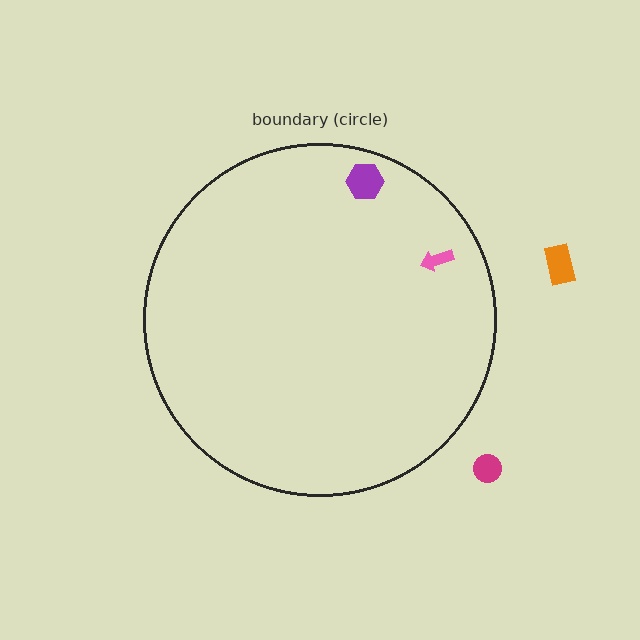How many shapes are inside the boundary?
2 inside, 2 outside.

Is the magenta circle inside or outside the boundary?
Outside.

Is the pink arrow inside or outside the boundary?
Inside.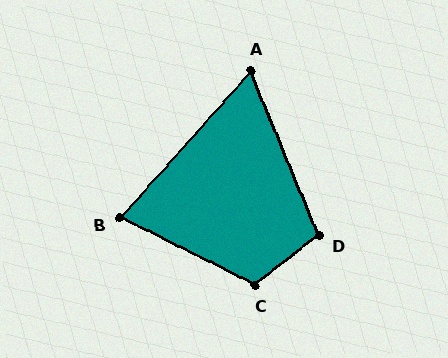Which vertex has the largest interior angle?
C, at approximately 116 degrees.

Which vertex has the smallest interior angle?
A, at approximately 64 degrees.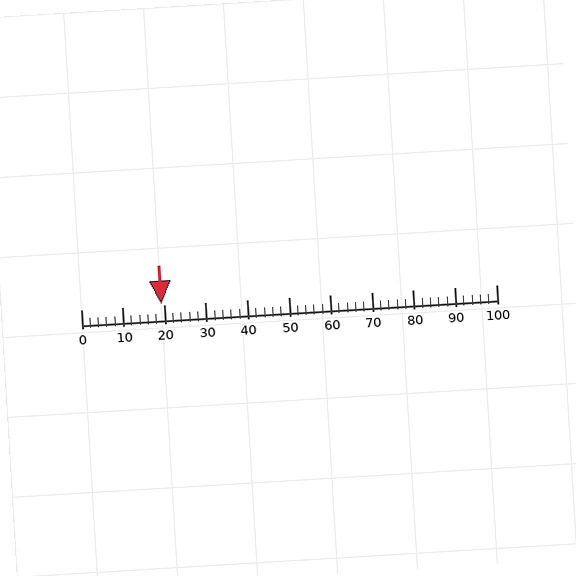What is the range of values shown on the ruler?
The ruler shows values from 0 to 100.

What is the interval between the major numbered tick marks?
The major tick marks are spaced 10 units apart.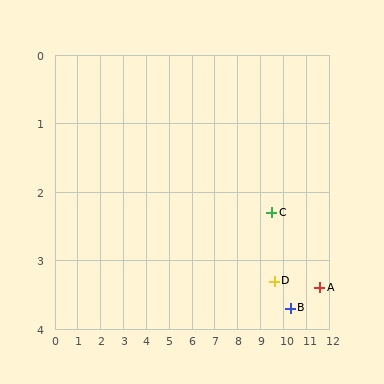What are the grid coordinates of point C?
Point C is at approximately (9.5, 2.3).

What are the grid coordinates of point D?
Point D is at approximately (9.6, 3.3).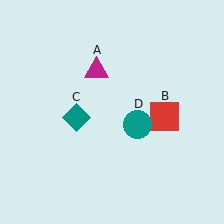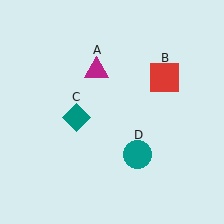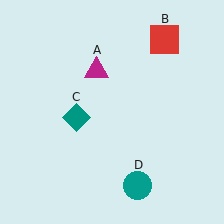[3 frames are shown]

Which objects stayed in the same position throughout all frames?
Magenta triangle (object A) and teal diamond (object C) remained stationary.